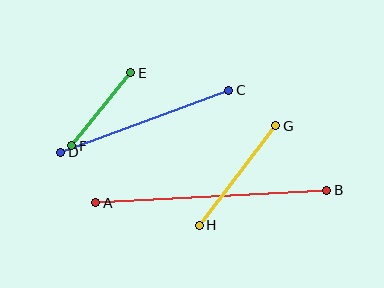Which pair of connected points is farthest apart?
Points A and B are farthest apart.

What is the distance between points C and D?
The distance is approximately 179 pixels.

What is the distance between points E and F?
The distance is approximately 94 pixels.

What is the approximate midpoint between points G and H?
The midpoint is at approximately (238, 176) pixels.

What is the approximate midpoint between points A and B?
The midpoint is at approximately (211, 197) pixels.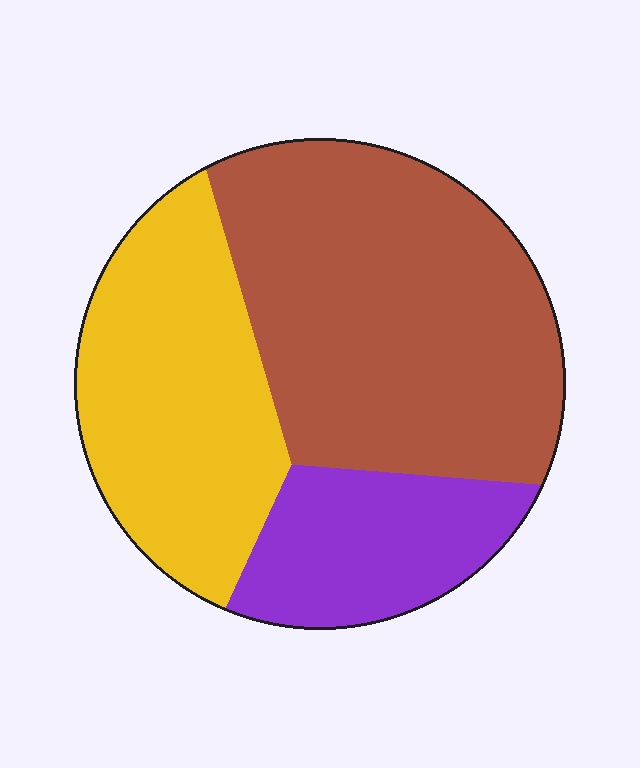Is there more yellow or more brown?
Brown.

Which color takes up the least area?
Purple, at roughly 20%.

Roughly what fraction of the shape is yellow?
Yellow takes up between a quarter and a half of the shape.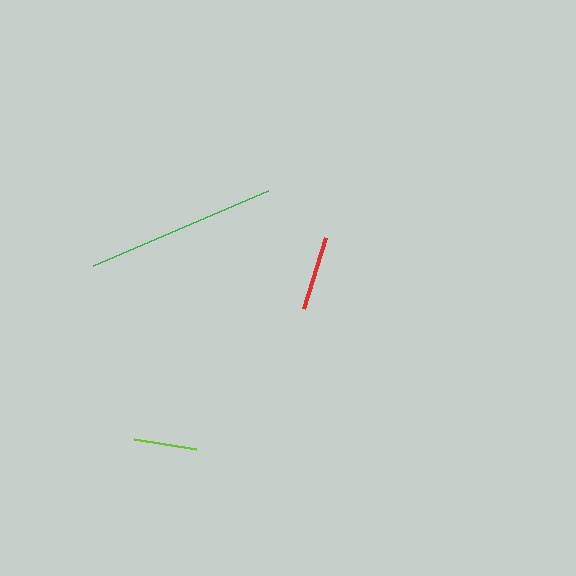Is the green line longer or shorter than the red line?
The green line is longer than the red line.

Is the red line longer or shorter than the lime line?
The red line is longer than the lime line.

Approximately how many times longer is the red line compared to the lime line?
The red line is approximately 1.2 times the length of the lime line.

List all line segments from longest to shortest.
From longest to shortest: green, red, lime.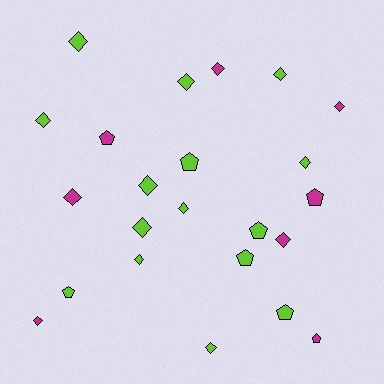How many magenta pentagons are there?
There are 3 magenta pentagons.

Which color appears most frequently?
Lime, with 15 objects.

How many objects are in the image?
There are 23 objects.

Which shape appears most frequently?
Diamond, with 15 objects.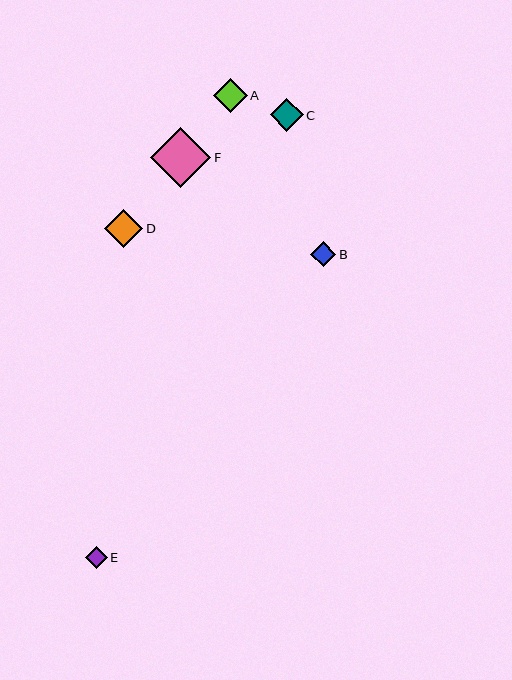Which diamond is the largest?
Diamond F is the largest with a size of approximately 60 pixels.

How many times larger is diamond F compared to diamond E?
Diamond F is approximately 2.8 times the size of diamond E.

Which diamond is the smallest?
Diamond E is the smallest with a size of approximately 22 pixels.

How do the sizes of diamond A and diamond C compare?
Diamond A and diamond C are approximately the same size.